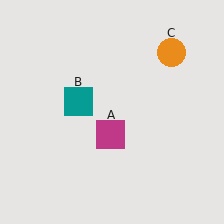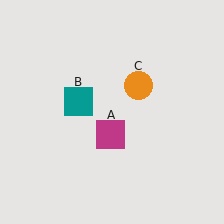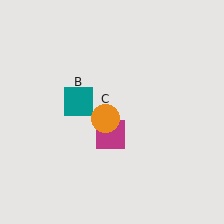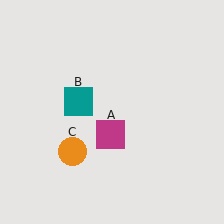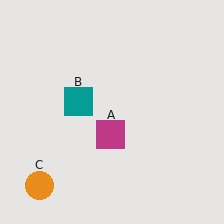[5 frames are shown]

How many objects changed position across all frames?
1 object changed position: orange circle (object C).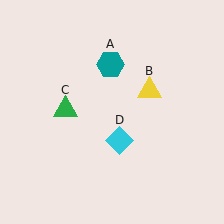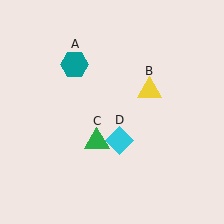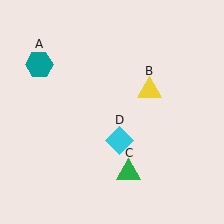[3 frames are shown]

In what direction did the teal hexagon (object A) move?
The teal hexagon (object A) moved left.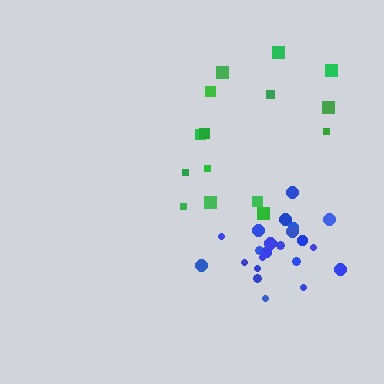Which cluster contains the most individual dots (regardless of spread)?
Blue (23).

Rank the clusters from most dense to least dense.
blue, green.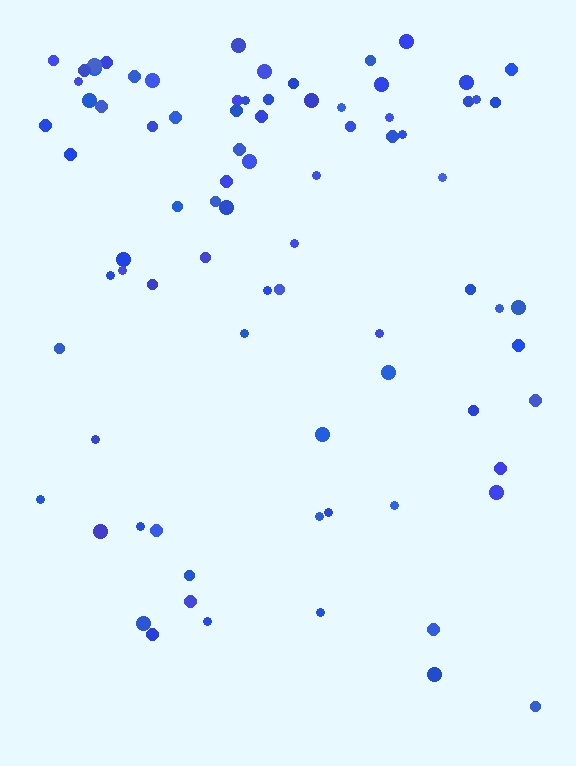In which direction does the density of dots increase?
From bottom to top, with the top side densest.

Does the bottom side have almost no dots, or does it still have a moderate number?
Still a moderate number, just noticeably fewer than the top.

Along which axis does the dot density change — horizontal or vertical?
Vertical.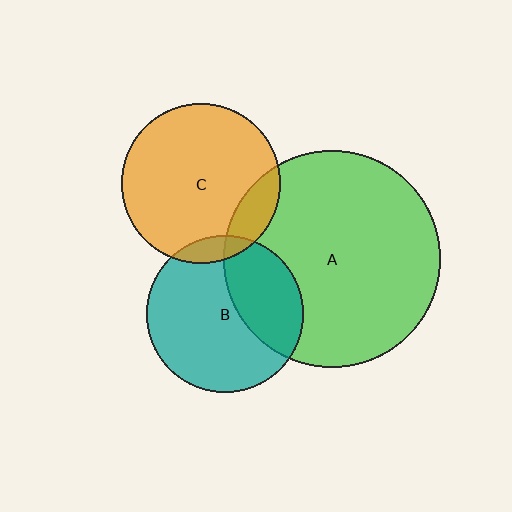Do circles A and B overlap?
Yes.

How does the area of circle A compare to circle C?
Approximately 1.8 times.